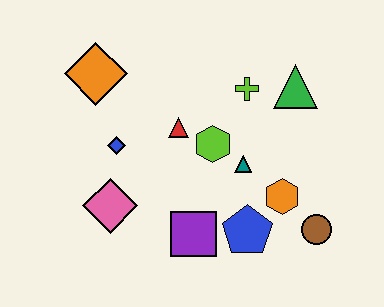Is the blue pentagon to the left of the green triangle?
Yes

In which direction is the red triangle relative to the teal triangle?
The red triangle is to the left of the teal triangle.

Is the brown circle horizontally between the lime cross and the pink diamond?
No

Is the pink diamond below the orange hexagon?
Yes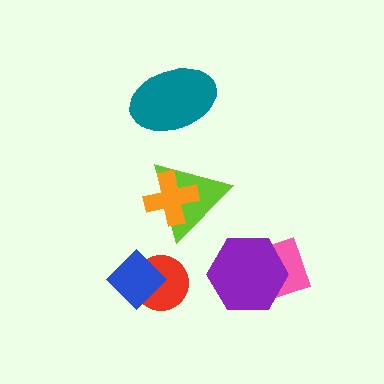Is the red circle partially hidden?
Yes, it is partially covered by another shape.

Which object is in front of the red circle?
The blue diamond is in front of the red circle.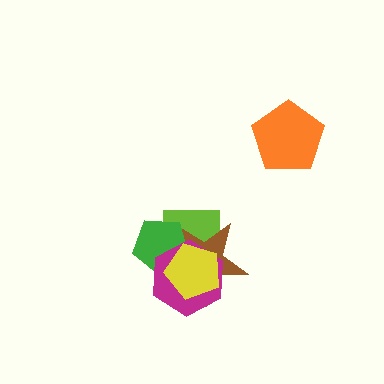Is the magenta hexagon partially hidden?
Yes, it is partially covered by another shape.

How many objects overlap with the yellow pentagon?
4 objects overlap with the yellow pentagon.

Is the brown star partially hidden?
Yes, it is partially covered by another shape.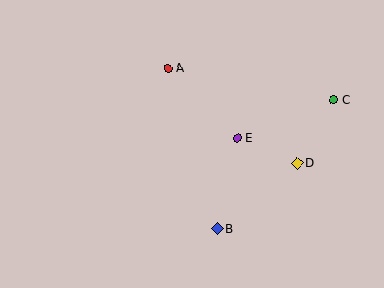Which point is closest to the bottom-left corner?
Point B is closest to the bottom-left corner.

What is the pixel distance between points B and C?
The distance between B and C is 174 pixels.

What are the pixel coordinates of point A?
Point A is at (168, 68).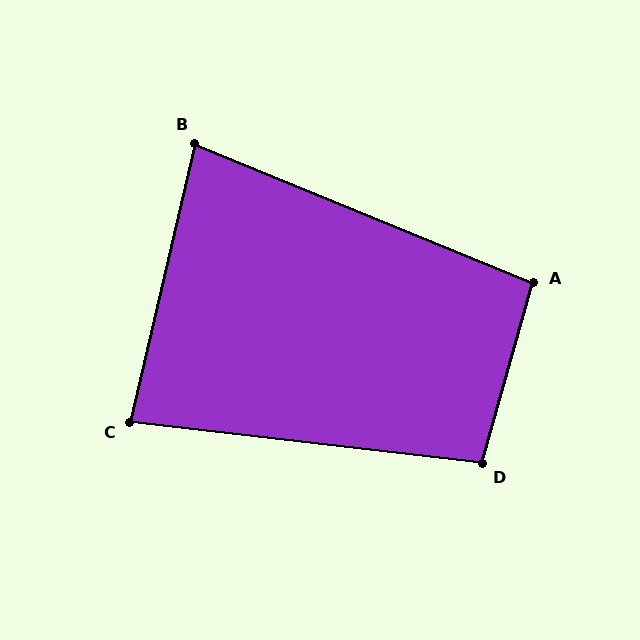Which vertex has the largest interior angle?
D, at approximately 99 degrees.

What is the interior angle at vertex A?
Approximately 97 degrees (obtuse).